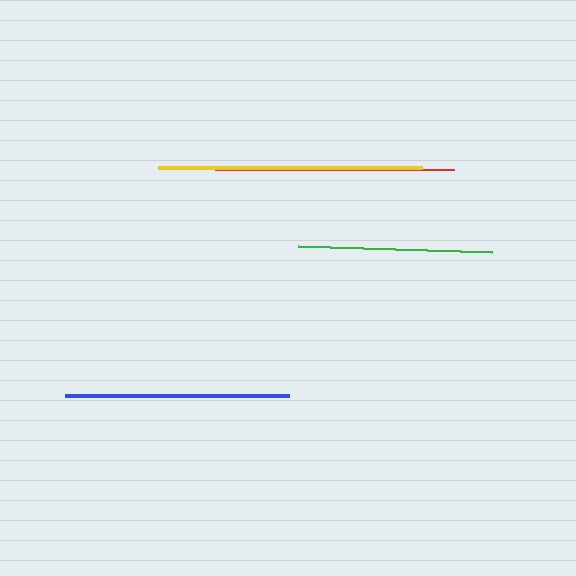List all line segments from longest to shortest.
From longest to shortest: yellow, red, blue, green.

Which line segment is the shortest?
The green line is the shortest at approximately 194 pixels.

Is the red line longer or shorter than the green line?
The red line is longer than the green line.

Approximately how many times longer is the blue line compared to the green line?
The blue line is approximately 1.2 times the length of the green line.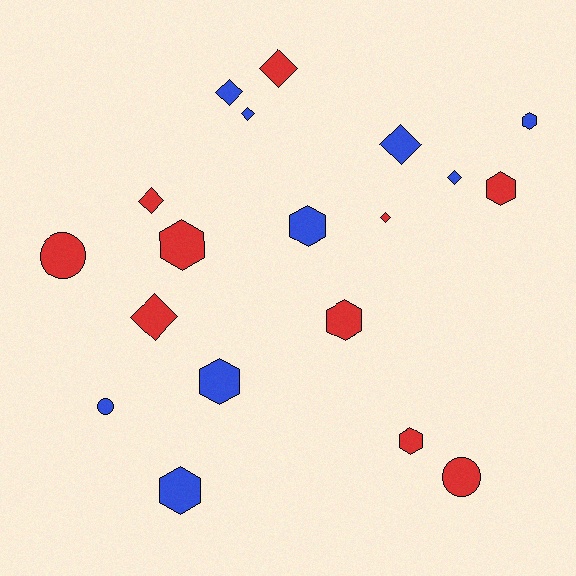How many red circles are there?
There are 2 red circles.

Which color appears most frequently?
Red, with 10 objects.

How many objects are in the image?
There are 19 objects.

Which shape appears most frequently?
Hexagon, with 8 objects.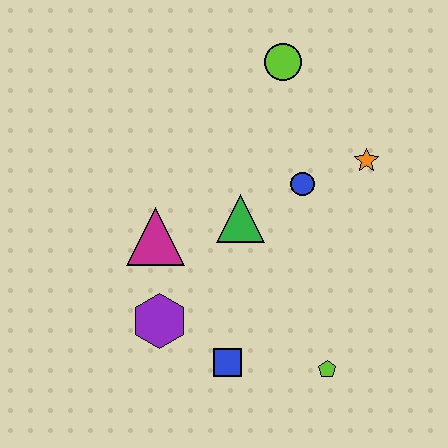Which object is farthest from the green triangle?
The lime pentagon is farthest from the green triangle.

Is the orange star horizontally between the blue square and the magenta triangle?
No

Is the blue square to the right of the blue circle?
No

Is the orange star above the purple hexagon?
Yes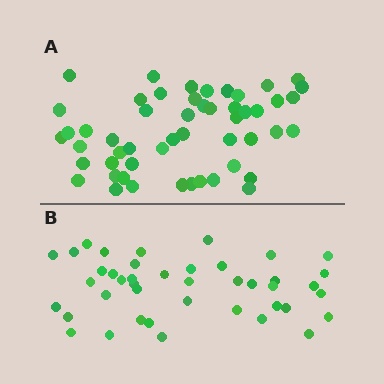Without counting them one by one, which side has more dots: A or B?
Region A (the top region) has more dots.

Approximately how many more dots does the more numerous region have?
Region A has roughly 10 or so more dots than region B.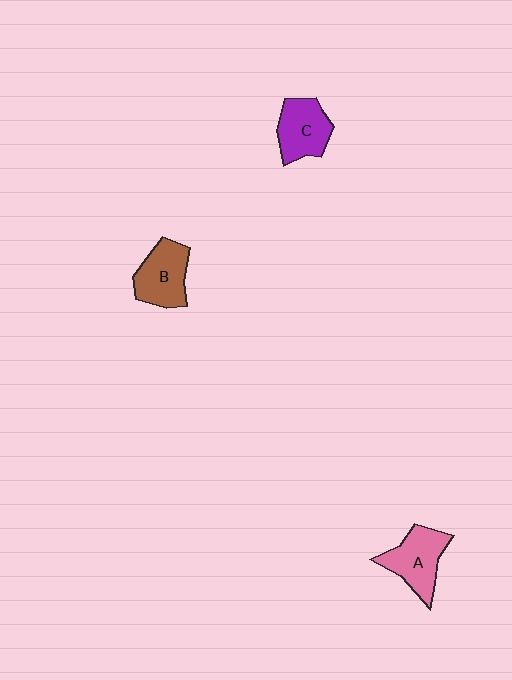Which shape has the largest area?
Shape A (pink).